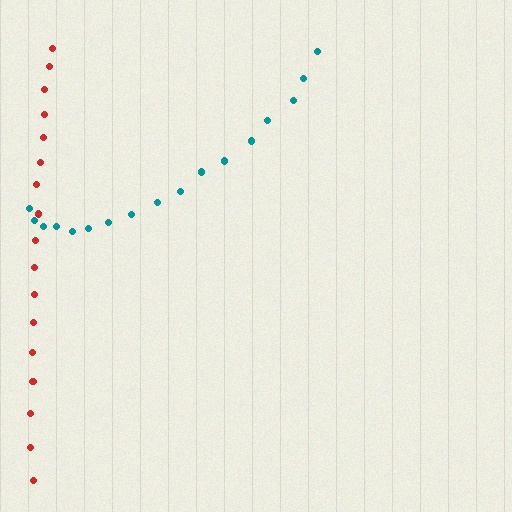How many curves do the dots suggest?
There are 2 distinct paths.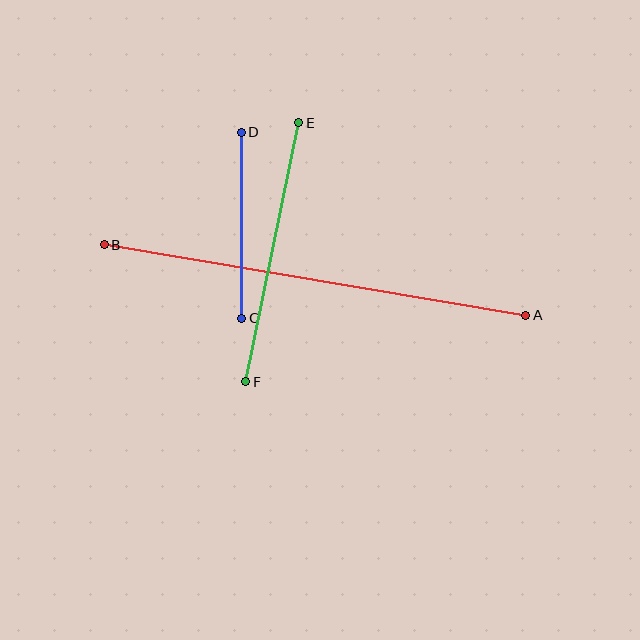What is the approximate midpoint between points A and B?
The midpoint is at approximately (315, 280) pixels.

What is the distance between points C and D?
The distance is approximately 186 pixels.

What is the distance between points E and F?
The distance is approximately 264 pixels.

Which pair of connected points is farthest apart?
Points A and B are farthest apart.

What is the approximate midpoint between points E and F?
The midpoint is at approximately (272, 252) pixels.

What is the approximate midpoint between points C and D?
The midpoint is at approximately (242, 225) pixels.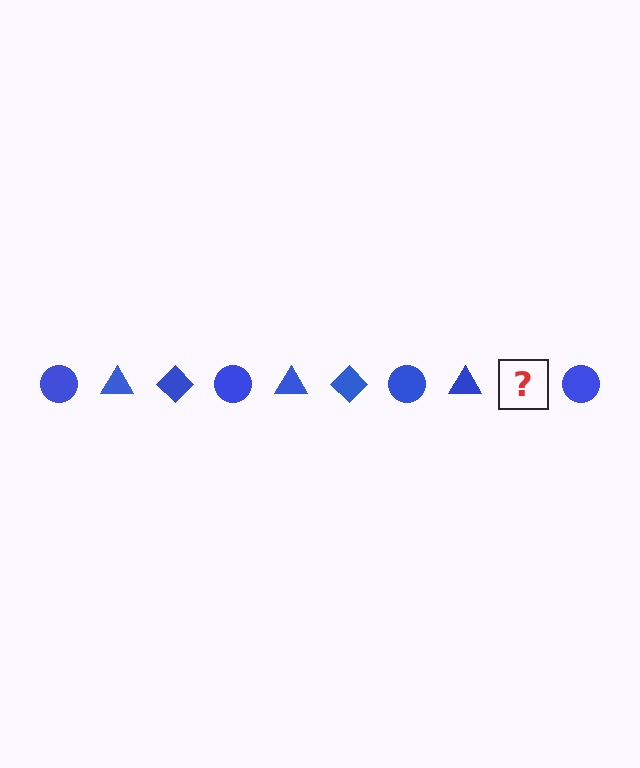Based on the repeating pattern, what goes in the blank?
The blank should be a blue diamond.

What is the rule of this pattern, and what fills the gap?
The rule is that the pattern cycles through circle, triangle, diamond shapes in blue. The gap should be filled with a blue diamond.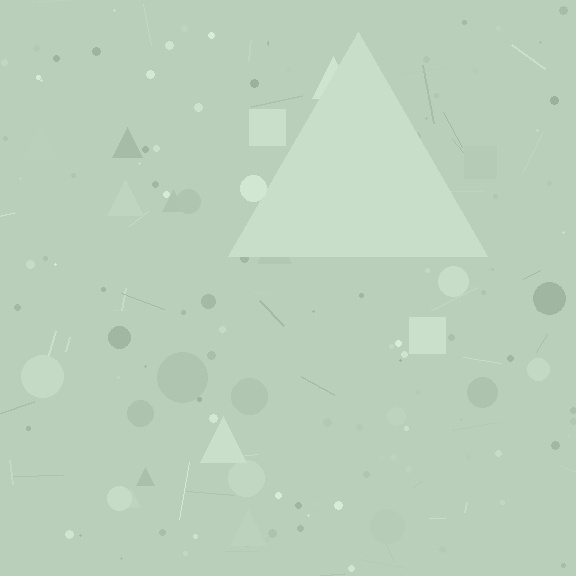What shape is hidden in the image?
A triangle is hidden in the image.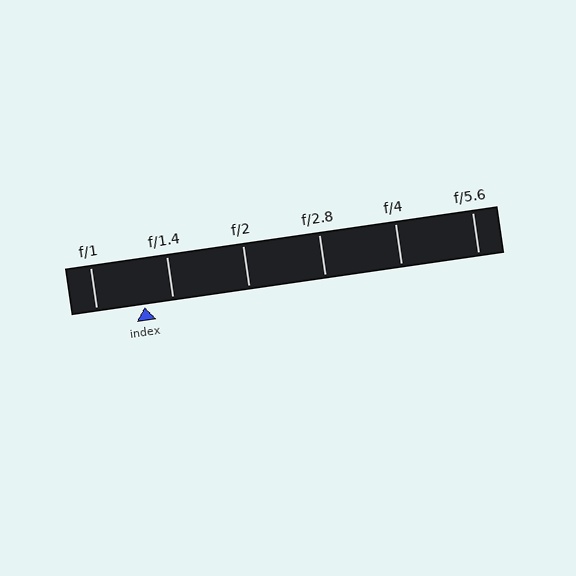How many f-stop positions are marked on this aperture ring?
There are 6 f-stop positions marked.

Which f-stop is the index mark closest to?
The index mark is closest to f/1.4.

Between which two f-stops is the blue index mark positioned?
The index mark is between f/1 and f/1.4.